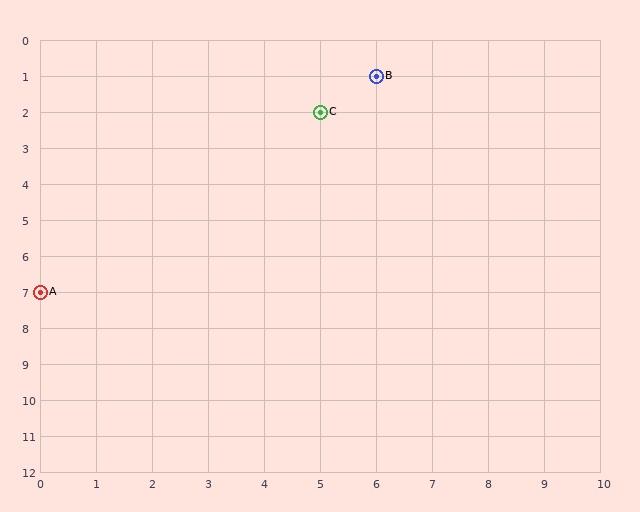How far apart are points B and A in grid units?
Points B and A are 6 columns and 6 rows apart (about 8.5 grid units diagonally).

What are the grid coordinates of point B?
Point B is at grid coordinates (6, 1).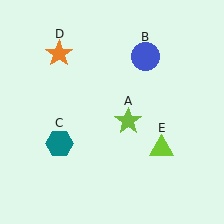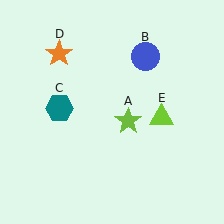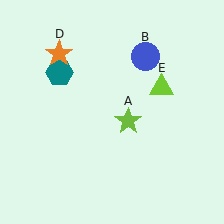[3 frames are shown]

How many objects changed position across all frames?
2 objects changed position: teal hexagon (object C), lime triangle (object E).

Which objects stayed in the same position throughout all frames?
Lime star (object A) and blue circle (object B) and orange star (object D) remained stationary.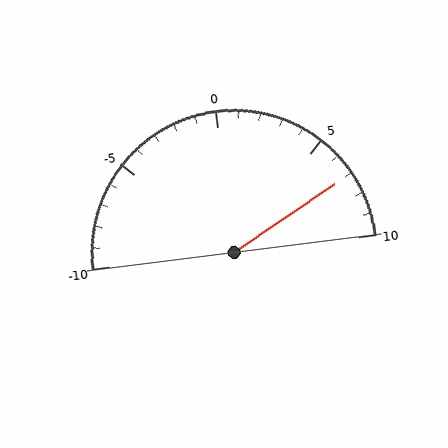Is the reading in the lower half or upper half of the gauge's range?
The reading is in the upper half of the range (-10 to 10).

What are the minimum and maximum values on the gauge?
The gauge ranges from -10 to 10.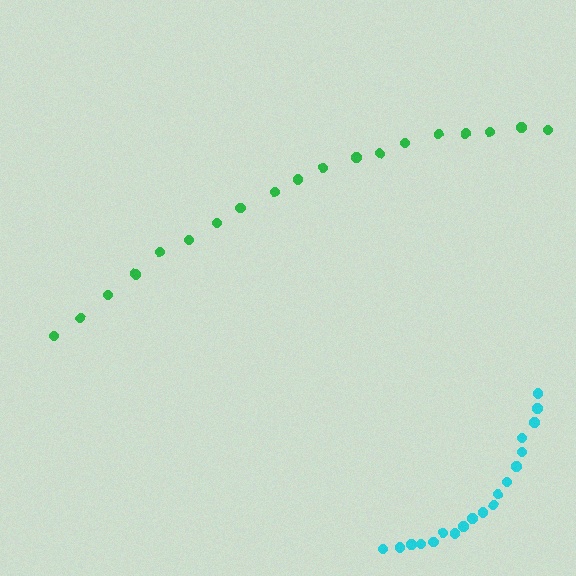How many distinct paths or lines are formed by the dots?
There are 2 distinct paths.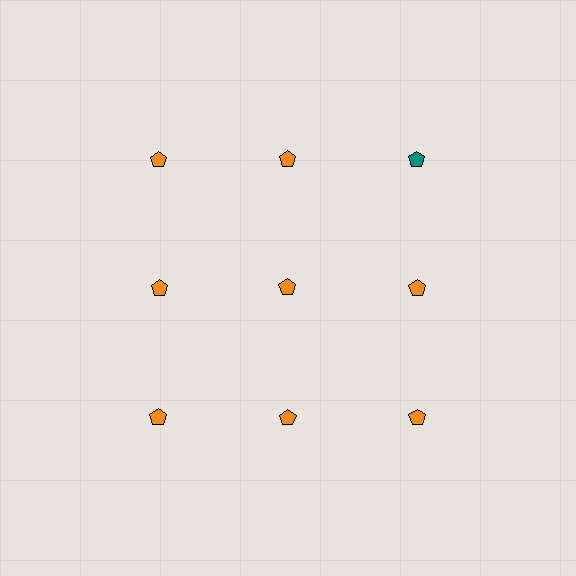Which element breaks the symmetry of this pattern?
The teal pentagon in the top row, center column breaks the symmetry. All other shapes are orange pentagons.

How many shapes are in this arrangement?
There are 9 shapes arranged in a grid pattern.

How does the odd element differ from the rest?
It has a different color: teal instead of orange.